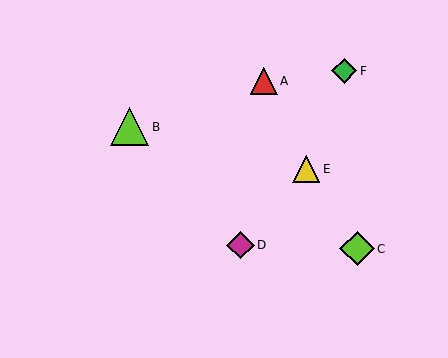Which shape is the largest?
The lime triangle (labeled B) is the largest.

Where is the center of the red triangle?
The center of the red triangle is at (264, 81).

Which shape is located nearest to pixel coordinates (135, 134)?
The lime triangle (labeled B) at (130, 127) is nearest to that location.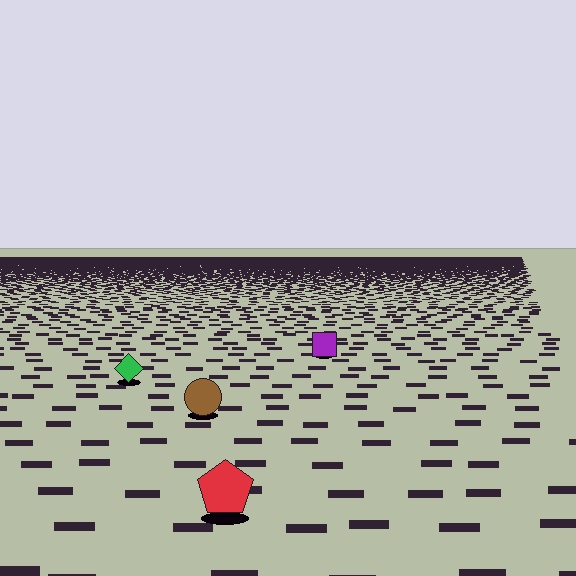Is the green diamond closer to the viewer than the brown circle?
No. The brown circle is closer — you can tell from the texture gradient: the ground texture is coarser near it.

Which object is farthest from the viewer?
The purple square is farthest from the viewer. It appears smaller and the ground texture around it is denser.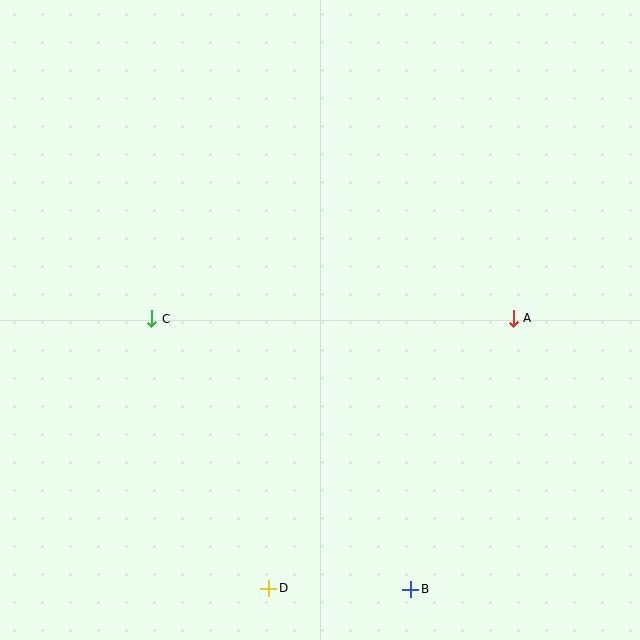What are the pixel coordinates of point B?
Point B is at (411, 589).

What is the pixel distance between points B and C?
The distance between B and C is 374 pixels.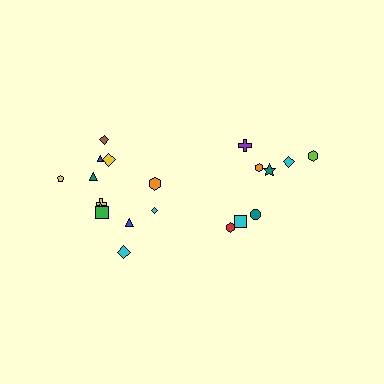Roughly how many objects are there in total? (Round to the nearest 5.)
Roughly 20 objects in total.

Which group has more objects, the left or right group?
The left group.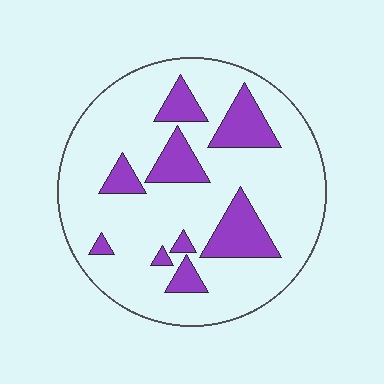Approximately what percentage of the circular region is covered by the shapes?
Approximately 20%.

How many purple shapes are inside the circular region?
9.